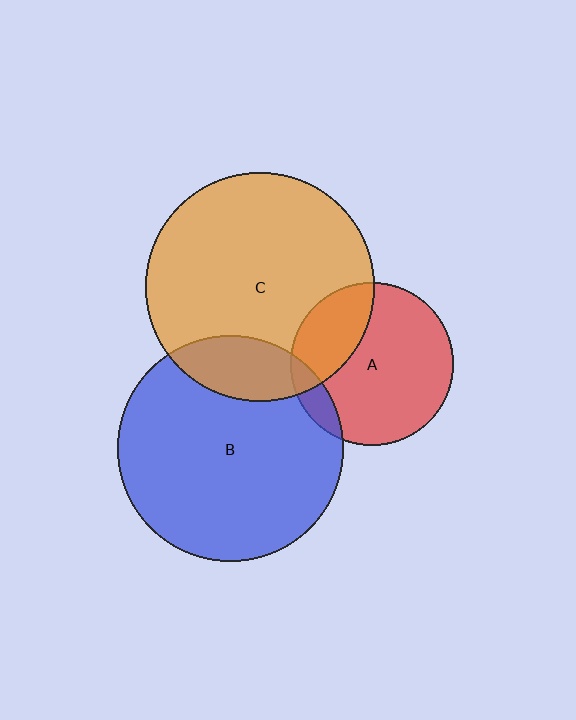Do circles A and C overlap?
Yes.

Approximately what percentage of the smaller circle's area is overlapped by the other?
Approximately 25%.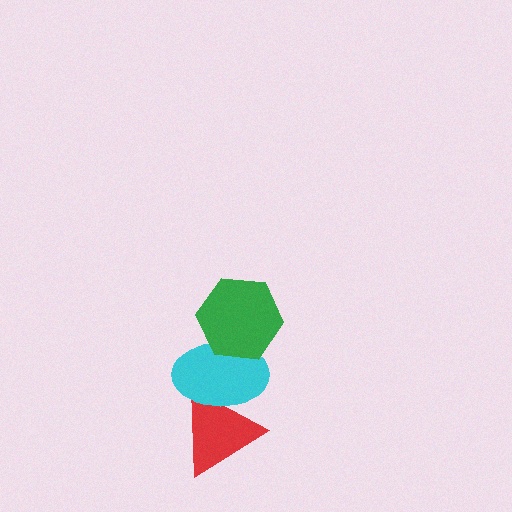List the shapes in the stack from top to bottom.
From top to bottom: the green hexagon, the cyan ellipse, the red triangle.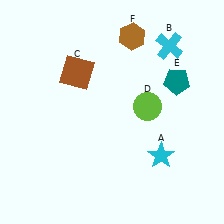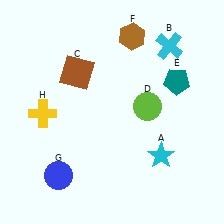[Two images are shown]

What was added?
A blue circle (G), a yellow cross (H) were added in Image 2.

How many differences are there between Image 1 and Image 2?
There are 2 differences between the two images.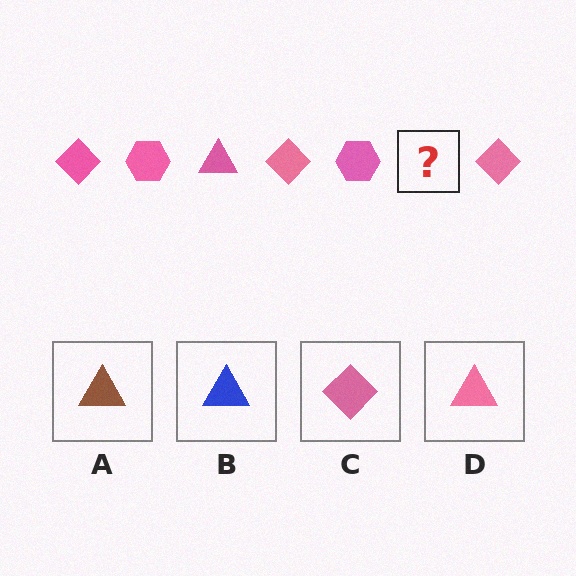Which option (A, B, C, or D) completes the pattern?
D.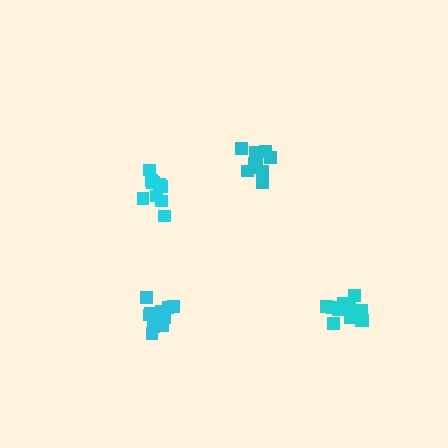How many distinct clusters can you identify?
There are 4 distinct clusters.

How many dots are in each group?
Group 1: 13 dots, Group 2: 15 dots, Group 3: 10 dots, Group 4: 10 dots (48 total).